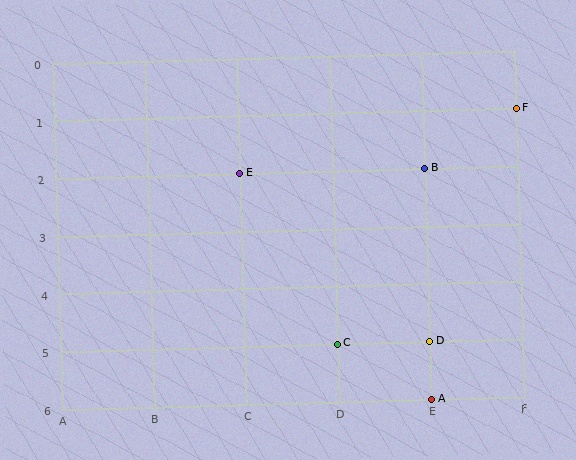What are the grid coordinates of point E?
Point E is at grid coordinates (C, 2).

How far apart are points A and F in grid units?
Points A and F are 1 column and 5 rows apart (about 5.1 grid units diagonally).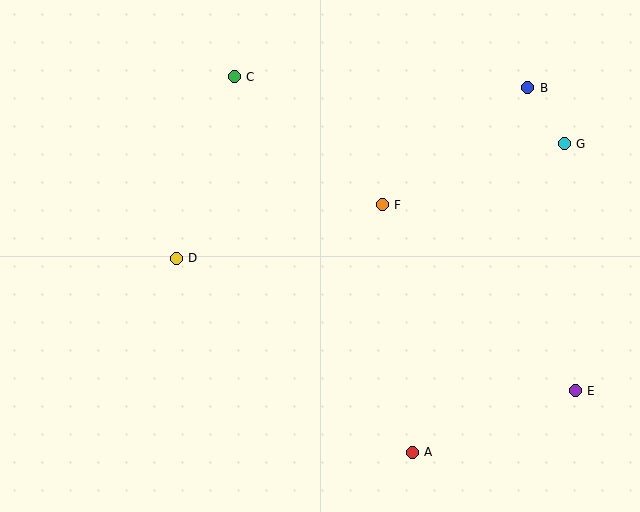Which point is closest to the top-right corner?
Point B is closest to the top-right corner.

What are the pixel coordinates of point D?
Point D is at (176, 258).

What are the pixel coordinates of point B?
Point B is at (528, 88).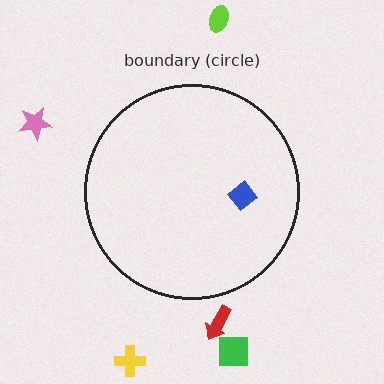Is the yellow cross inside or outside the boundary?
Outside.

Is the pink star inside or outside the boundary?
Outside.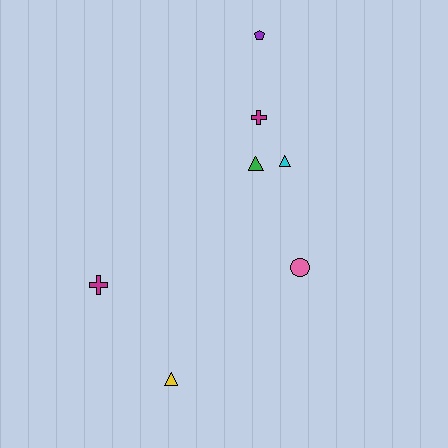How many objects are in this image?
There are 7 objects.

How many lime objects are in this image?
There are no lime objects.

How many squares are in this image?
There are no squares.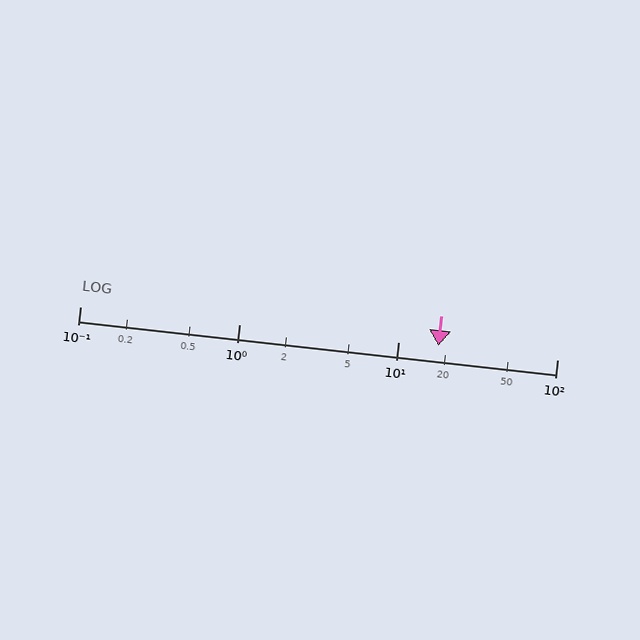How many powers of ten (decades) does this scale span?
The scale spans 3 decades, from 0.1 to 100.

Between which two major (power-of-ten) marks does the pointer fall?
The pointer is between 10 and 100.